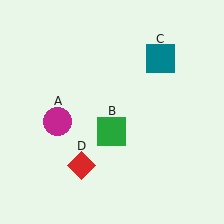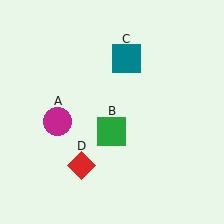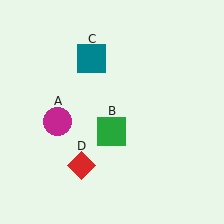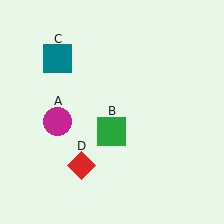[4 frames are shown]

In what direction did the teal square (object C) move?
The teal square (object C) moved left.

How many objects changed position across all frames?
1 object changed position: teal square (object C).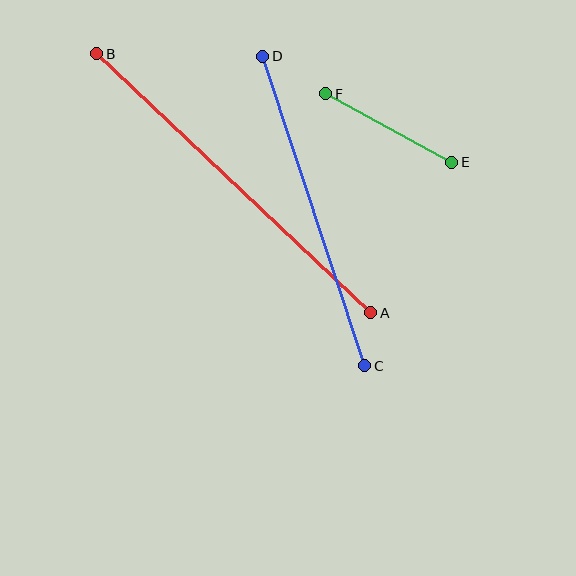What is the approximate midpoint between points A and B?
The midpoint is at approximately (234, 183) pixels.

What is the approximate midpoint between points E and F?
The midpoint is at approximately (389, 128) pixels.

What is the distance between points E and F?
The distance is approximately 144 pixels.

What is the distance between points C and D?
The distance is approximately 326 pixels.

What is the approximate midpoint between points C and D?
The midpoint is at approximately (314, 211) pixels.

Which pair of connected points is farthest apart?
Points A and B are farthest apart.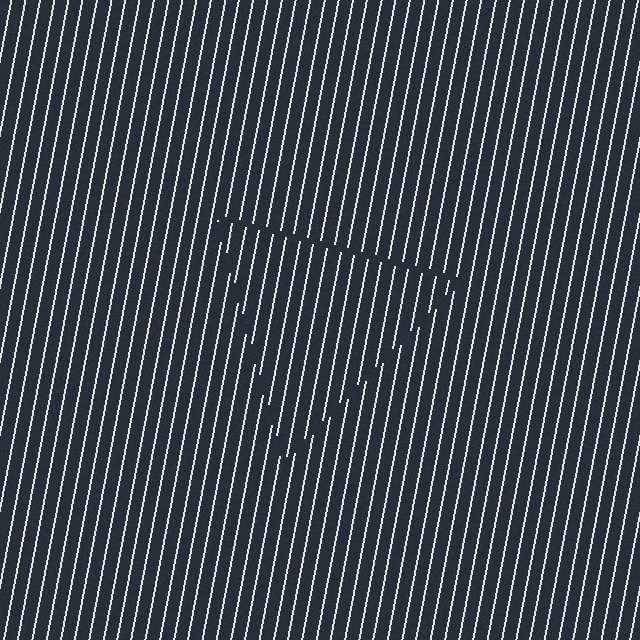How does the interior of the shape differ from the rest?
The interior of the shape contains the same grating, shifted by half a period — the contour is defined by the phase discontinuity where line-ends from the inner and outer gratings abut.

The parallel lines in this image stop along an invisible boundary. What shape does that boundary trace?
An illusory triangle. The interior of the shape contains the same grating, shifted by half a period — the contour is defined by the phase discontinuity where line-ends from the inner and outer gratings abut.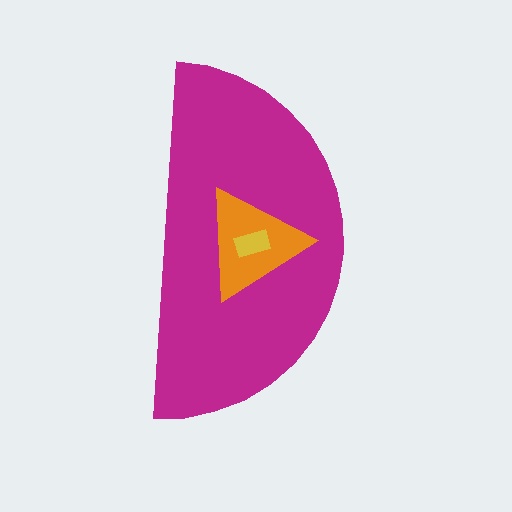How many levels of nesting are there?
3.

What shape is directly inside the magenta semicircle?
The orange triangle.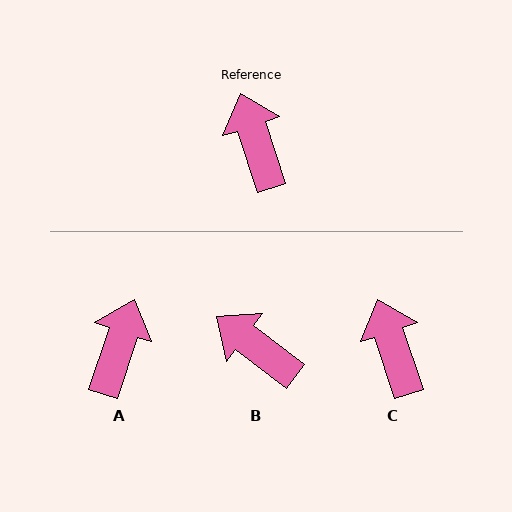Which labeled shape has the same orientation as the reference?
C.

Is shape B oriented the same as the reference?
No, it is off by about 35 degrees.